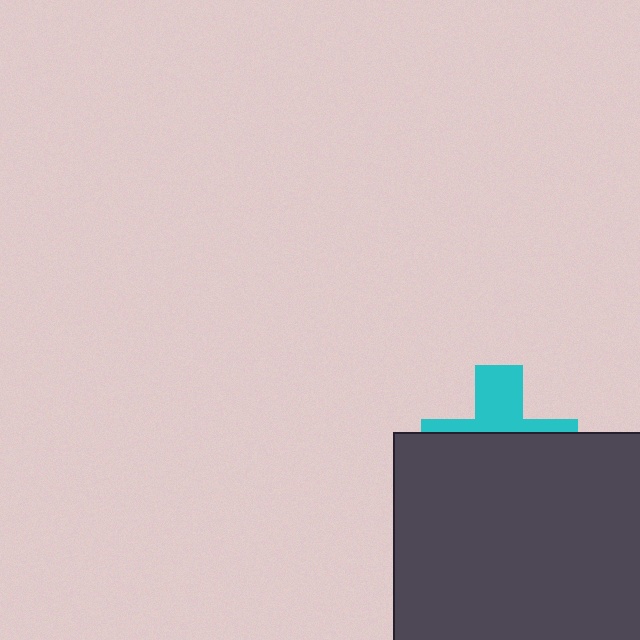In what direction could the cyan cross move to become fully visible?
The cyan cross could move up. That would shift it out from behind the dark gray square entirely.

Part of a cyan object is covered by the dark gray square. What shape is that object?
It is a cross.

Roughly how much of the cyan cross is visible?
A small part of it is visible (roughly 35%).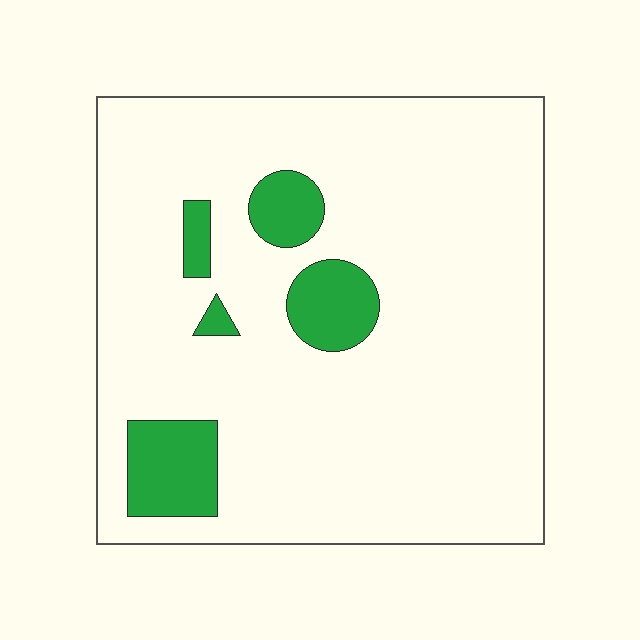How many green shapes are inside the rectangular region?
5.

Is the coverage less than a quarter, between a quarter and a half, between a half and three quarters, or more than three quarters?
Less than a quarter.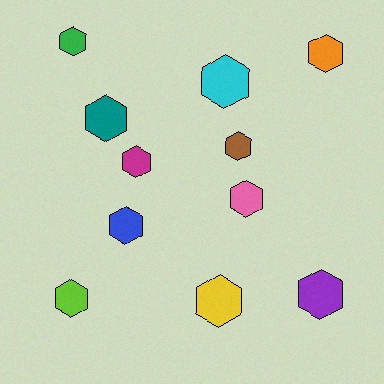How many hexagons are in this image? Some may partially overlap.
There are 11 hexagons.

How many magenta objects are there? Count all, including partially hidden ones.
There is 1 magenta object.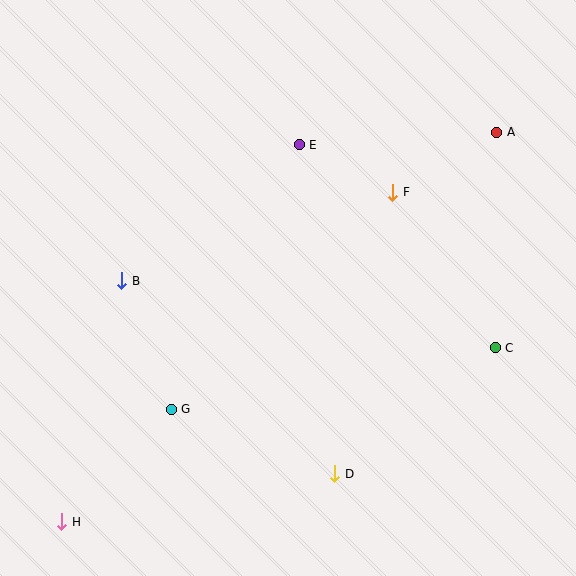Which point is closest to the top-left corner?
Point B is closest to the top-left corner.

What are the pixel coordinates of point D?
Point D is at (335, 474).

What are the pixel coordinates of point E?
Point E is at (299, 145).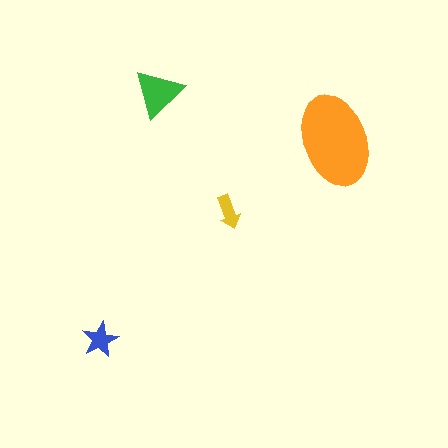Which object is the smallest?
The yellow arrow.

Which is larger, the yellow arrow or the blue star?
The blue star.